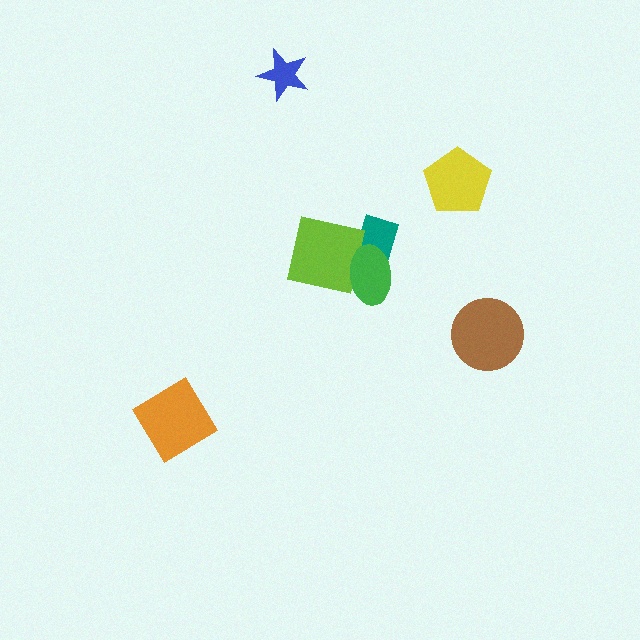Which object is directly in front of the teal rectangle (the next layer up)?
The lime square is directly in front of the teal rectangle.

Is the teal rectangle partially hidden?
Yes, it is partially covered by another shape.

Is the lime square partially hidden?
Yes, it is partially covered by another shape.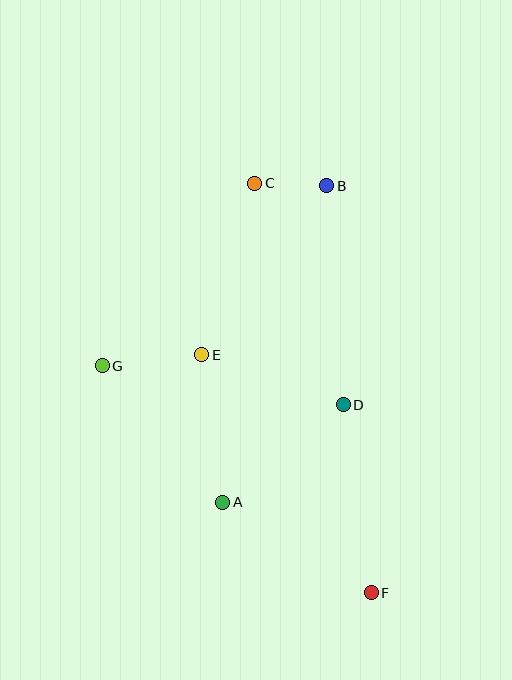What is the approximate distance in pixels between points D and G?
The distance between D and G is approximately 245 pixels.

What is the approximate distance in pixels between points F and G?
The distance between F and G is approximately 352 pixels.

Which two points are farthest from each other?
Points C and F are farthest from each other.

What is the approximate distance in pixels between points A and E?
The distance between A and E is approximately 149 pixels.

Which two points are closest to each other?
Points B and C are closest to each other.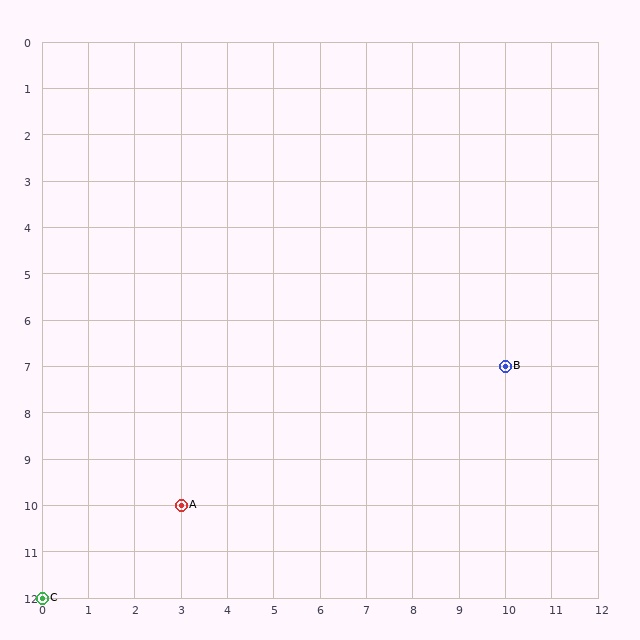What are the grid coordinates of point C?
Point C is at grid coordinates (0, 12).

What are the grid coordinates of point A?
Point A is at grid coordinates (3, 10).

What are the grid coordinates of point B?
Point B is at grid coordinates (10, 7).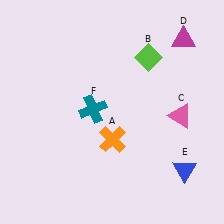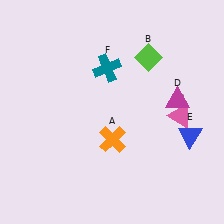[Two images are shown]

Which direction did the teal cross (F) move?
The teal cross (F) moved up.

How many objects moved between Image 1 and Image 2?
3 objects moved between the two images.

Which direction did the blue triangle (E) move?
The blue triangle (E) moved up.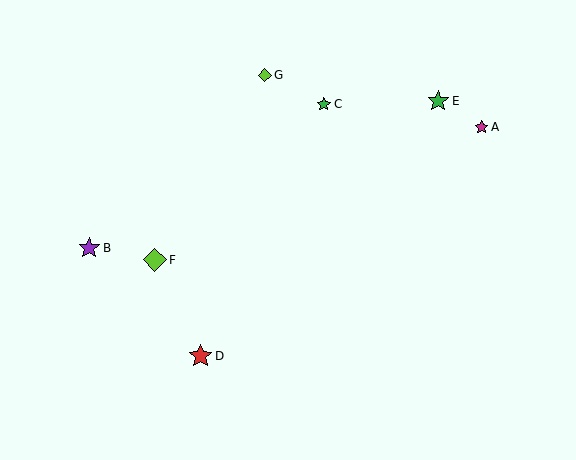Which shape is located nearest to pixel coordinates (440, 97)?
The green star (labeled E) at (438, 101) is nearest to that location.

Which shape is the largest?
The red star (labeled D) is the largest.